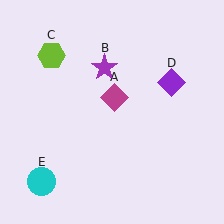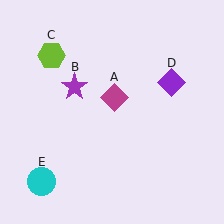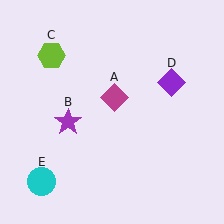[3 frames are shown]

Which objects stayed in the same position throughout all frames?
Magenta diamond (object A) and lime hexagon (object C) and purple diamond (object D) and cyan circle (object E) remained stationary.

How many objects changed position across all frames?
1 object changed position: purple star (object B).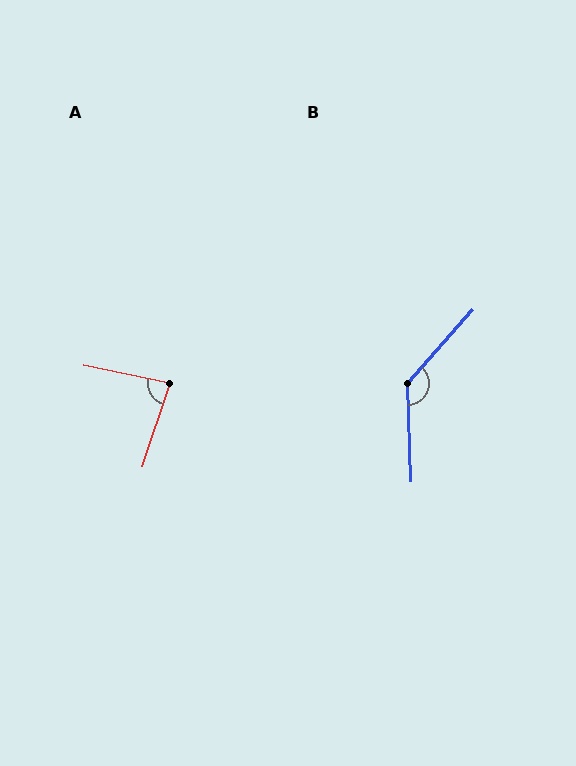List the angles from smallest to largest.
A (83°), B (136°).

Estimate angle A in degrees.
Approximately 83 degrees.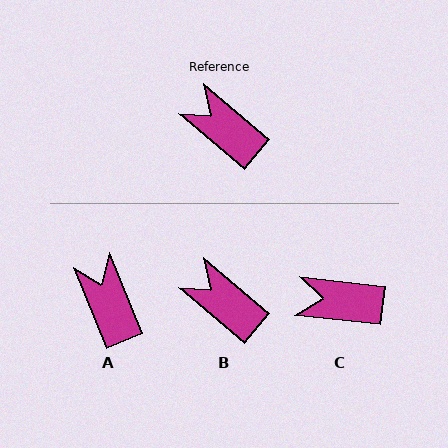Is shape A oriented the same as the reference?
No, it is off by about 27 degrees.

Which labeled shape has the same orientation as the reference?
B.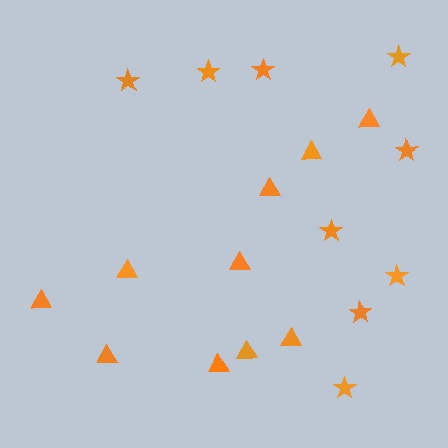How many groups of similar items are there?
There are 2 groups: one group of stars (9) and one group of triangles (10).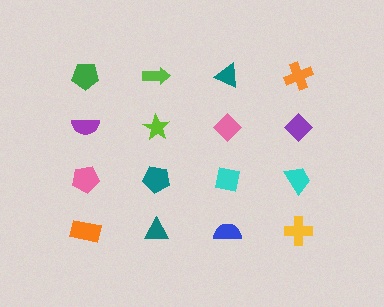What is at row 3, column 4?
A cyan trapezoid.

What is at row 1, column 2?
A lime arrow.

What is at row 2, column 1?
A purple semicircle.